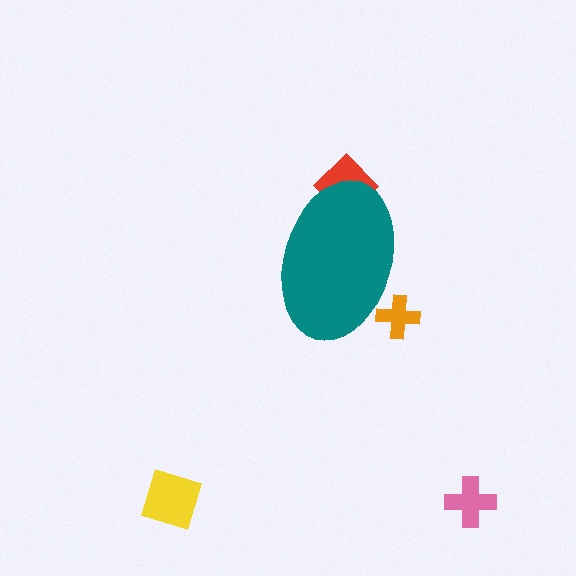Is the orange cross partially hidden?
Yes, the orange cross is partially hidden behind the teal ellipse.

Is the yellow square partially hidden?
No, the yellow square is fully visible.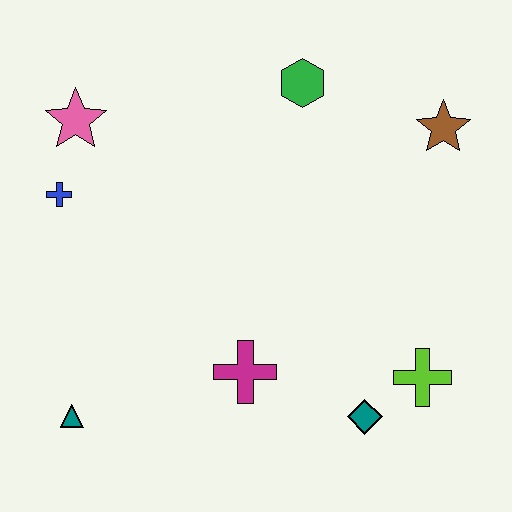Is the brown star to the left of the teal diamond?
No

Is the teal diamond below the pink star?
Yes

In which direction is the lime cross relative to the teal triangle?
The lime cross is to the right of the teal triangle.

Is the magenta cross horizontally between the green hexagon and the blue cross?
Yes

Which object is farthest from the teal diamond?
The pink star is farthest from the teal diamond.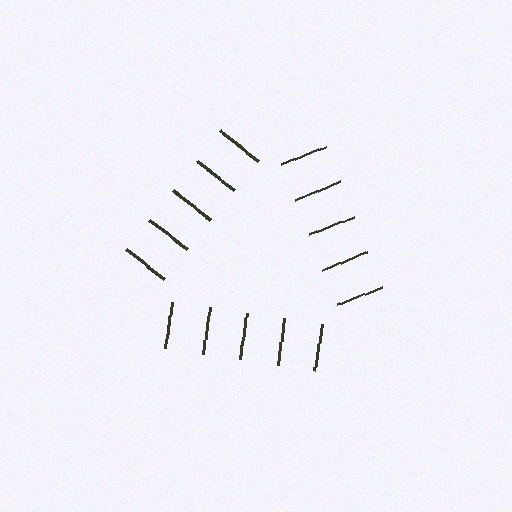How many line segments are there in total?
15 — 5 along each of the 3 edges.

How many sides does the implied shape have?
3 sides — the line-ends trace a triangle.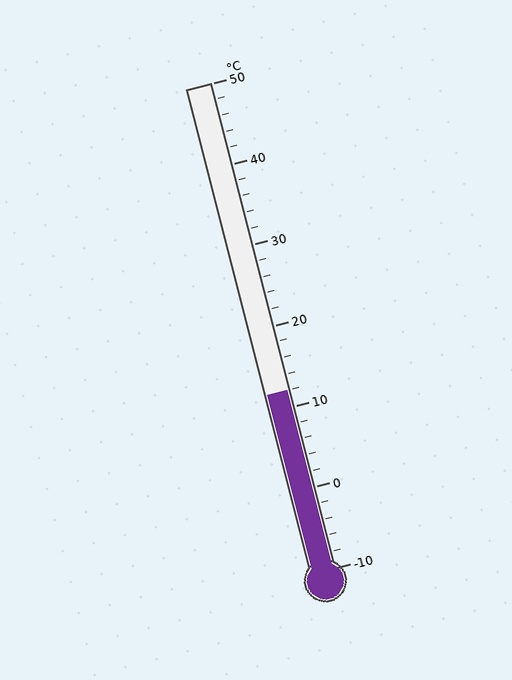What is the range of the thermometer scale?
The thermometer scale ranges from -10°C to 50°C.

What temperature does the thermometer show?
The thermometer shows approximately 12°C.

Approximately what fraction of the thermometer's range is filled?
The thermometer is filled to approximately 35% of its range.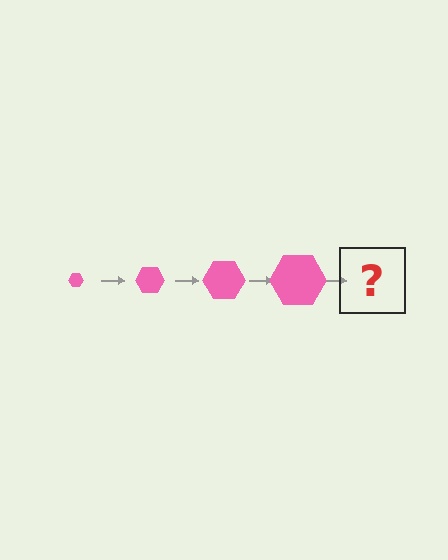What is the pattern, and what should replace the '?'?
The pattern is that the hexagon gets progressively larger each step. The '?' should be a pink hexagon, larger than the previous one.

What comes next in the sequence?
The next element should be a pink hexagon, larger than the previous one.